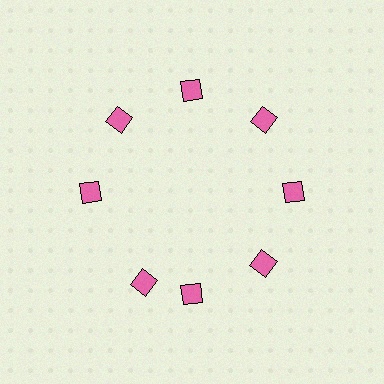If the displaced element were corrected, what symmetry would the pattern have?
It would have 8-fold rotational symmetry — the pattern would map onto itself every 45 degrees.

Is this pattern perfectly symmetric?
No. The 8 pink diamonds are arranged in a ring, but one element near the 8 o'clock position is rotated out of alignment along the ring, breaking the 8-fold rotational symmetry.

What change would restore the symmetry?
The symmetry would be restored by rotating it back into even spacing with its neighbors so that all 8 diamonds sit at equal angles and equal distance from the center.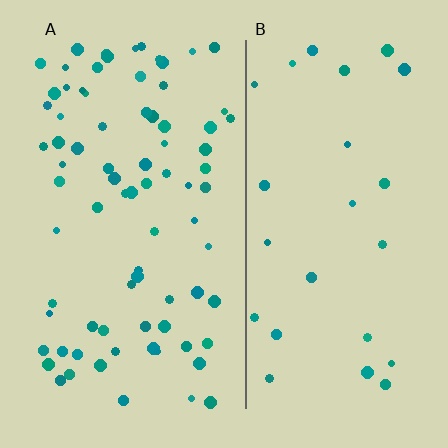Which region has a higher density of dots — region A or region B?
A (the left).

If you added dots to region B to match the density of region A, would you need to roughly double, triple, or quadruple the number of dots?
Approximately triple.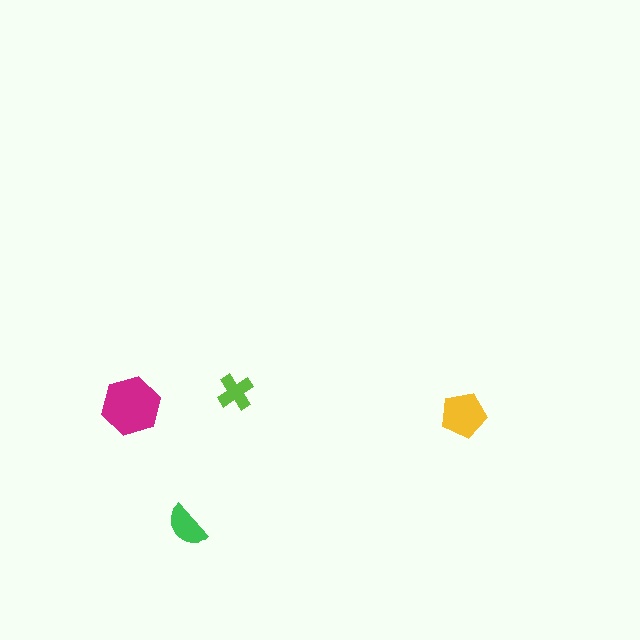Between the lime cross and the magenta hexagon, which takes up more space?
The magenta hexagon.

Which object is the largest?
The magenta hexagon.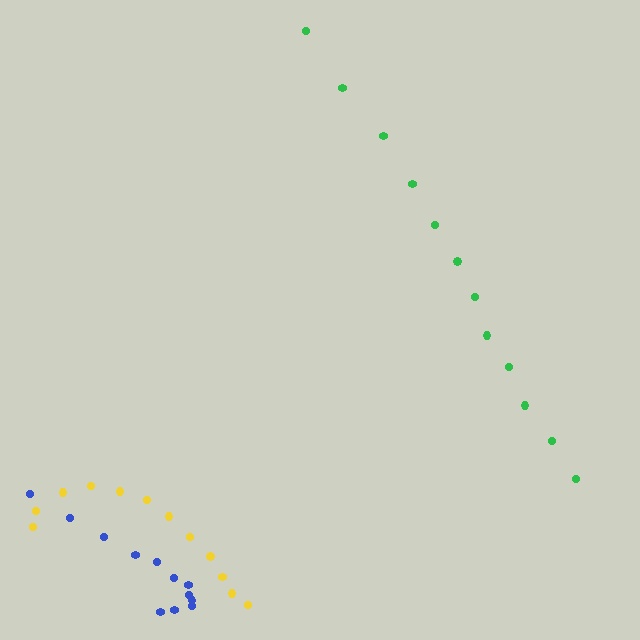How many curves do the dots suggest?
There are 3 distinct paths.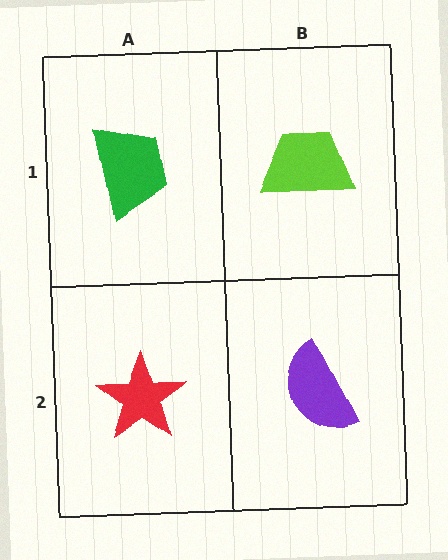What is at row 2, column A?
A red star.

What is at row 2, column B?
A purple semicircle.